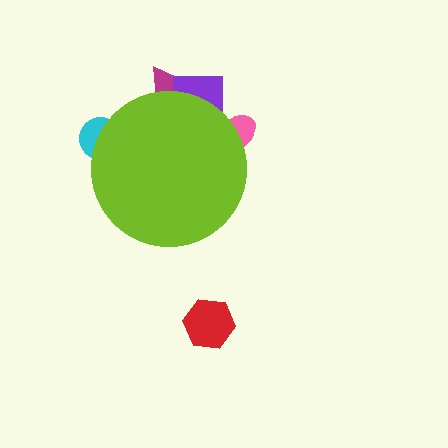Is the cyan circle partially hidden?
Yes, the cyan circle is partially hidden behind the lime circle.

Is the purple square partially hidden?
Yes, the purple square is partially hidden behind the lime circle.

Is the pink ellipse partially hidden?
Yes, the pink ellipse is partially hidden behind the lime circle.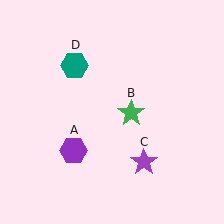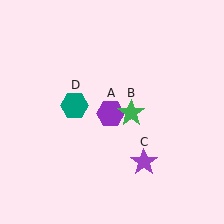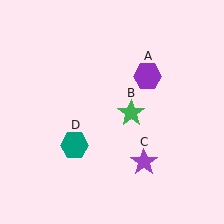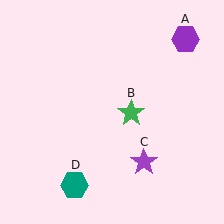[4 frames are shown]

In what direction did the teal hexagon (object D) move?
The teal hexagon (object D) moved down.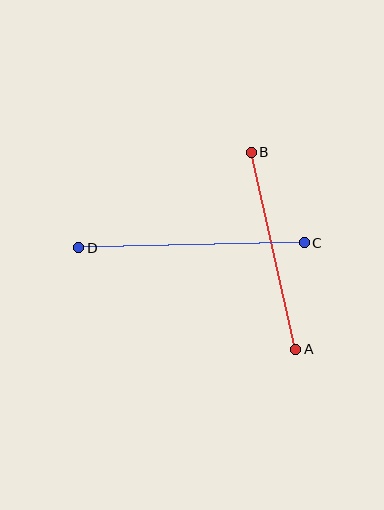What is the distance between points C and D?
The distance is approximately 226 pixels.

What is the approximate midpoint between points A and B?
The midpoint is at approximately (273, 251) pixels.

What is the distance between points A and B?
The distance is approximately 202 pixels.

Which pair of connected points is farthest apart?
Points C and D are farthest apart.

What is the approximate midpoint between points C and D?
The midpoint is at approximately (192, 245) pixels.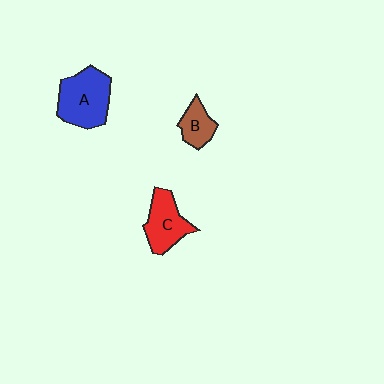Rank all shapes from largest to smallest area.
From largest to smallest: A (blue), C (red), B (brown).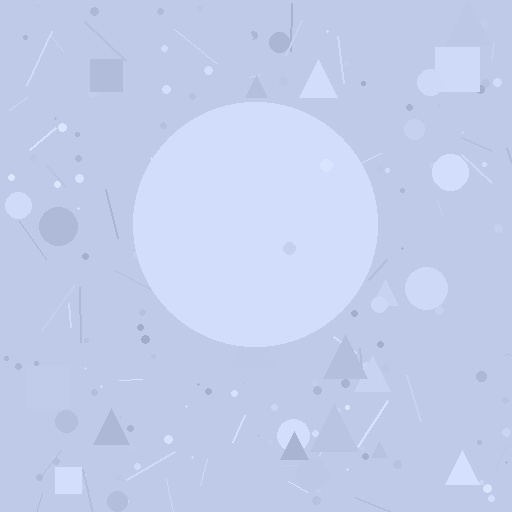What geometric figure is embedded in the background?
A circle is embedded in the background.